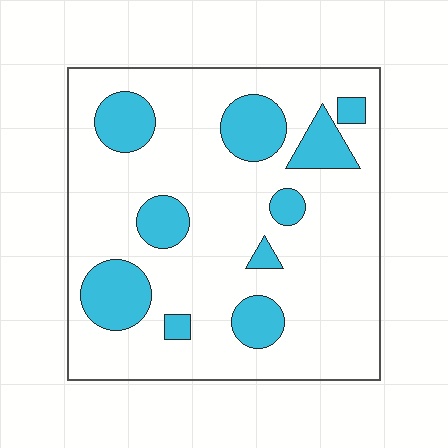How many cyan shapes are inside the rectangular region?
10.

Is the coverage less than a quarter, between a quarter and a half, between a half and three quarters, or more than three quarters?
Less than a quarter.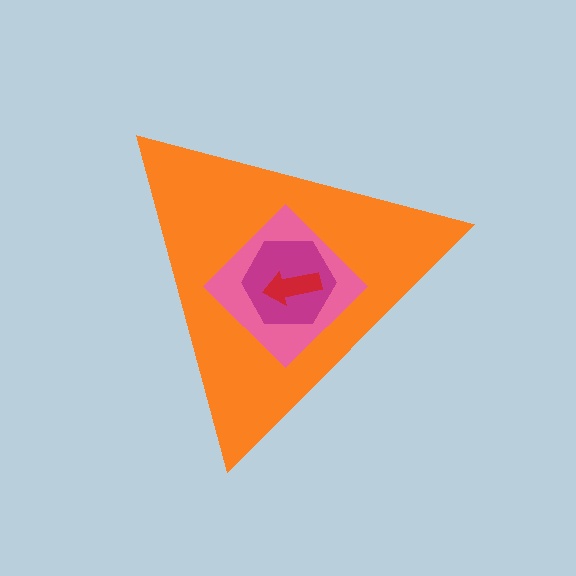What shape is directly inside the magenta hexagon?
The red arrow.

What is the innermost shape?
The red arrow.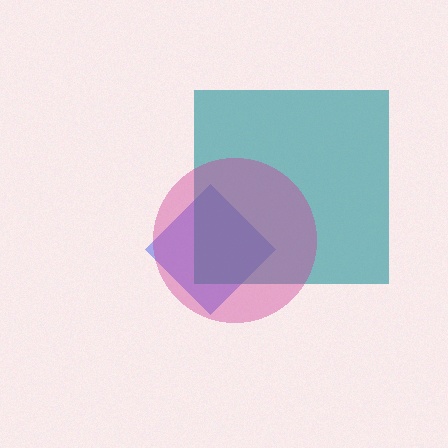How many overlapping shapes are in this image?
There are 3 overlapping shapes in the image.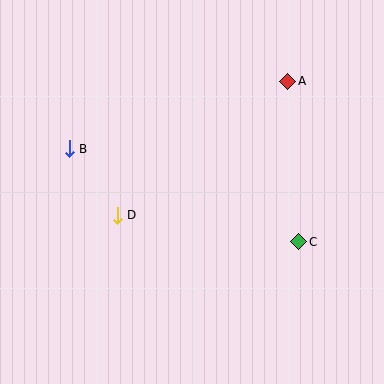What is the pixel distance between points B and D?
The distance between B and D is 82 pixels.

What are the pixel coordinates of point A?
Point A is at (288, 81).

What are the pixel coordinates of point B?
Point B is at (69, 149).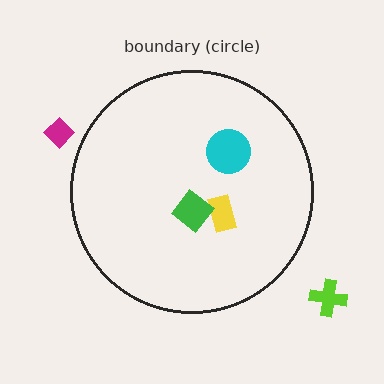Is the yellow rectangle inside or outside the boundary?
Inside.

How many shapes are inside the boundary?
3 inside, 2 outside.